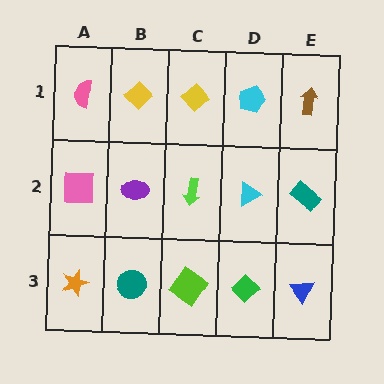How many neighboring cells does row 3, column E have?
2.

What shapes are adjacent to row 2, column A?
A pink semicircle (row 1, column A), an orange star (row 3, column A), a purple ellipse (row 2, column B).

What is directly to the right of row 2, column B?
A lime arrow.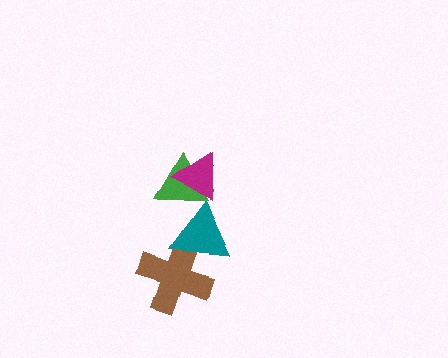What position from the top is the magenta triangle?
The magenta triangle is 1st from the top.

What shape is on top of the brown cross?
The teal triangle is on top of the brown cross.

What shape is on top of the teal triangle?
The green triangle is on top of the teal triangle.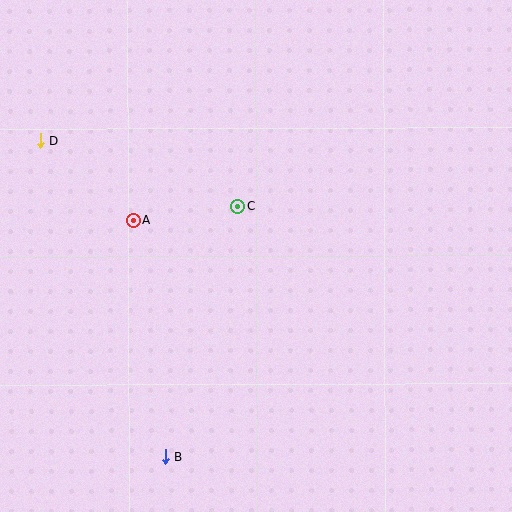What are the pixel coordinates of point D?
Point D is at (40, 140).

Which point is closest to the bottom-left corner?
Point B is closest to the bottom-left corner.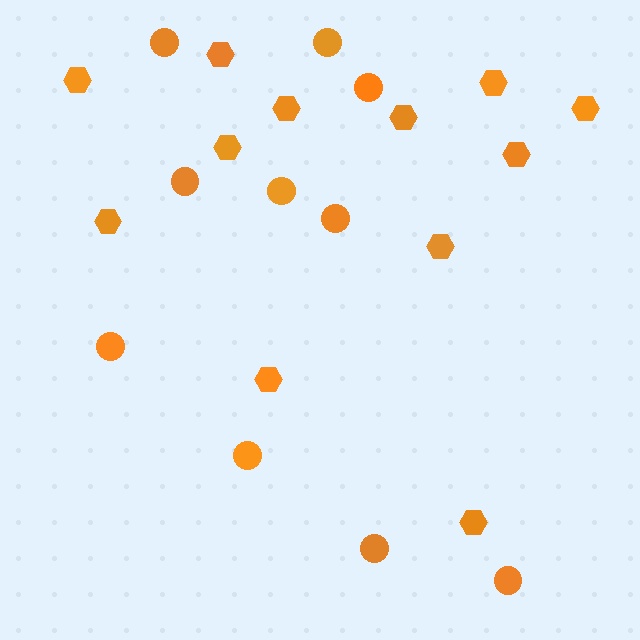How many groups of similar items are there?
There are 2 groups: one group of hexagons (12) and one group of circles (10).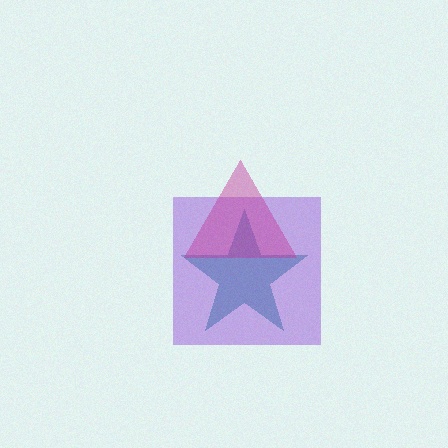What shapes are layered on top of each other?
The layered shapes are: a teal star, a purple square, a magenta triangle.